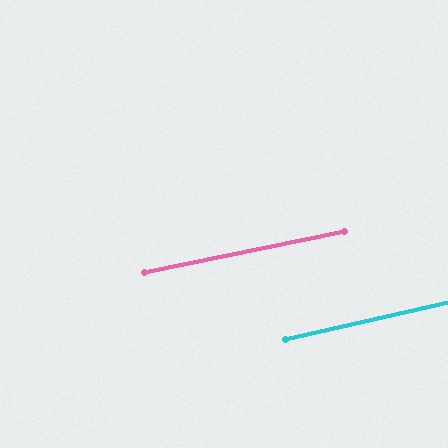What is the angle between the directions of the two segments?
Approximately 1 degree.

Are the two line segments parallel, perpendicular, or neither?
Parallel — their directions differ by only 1.4°.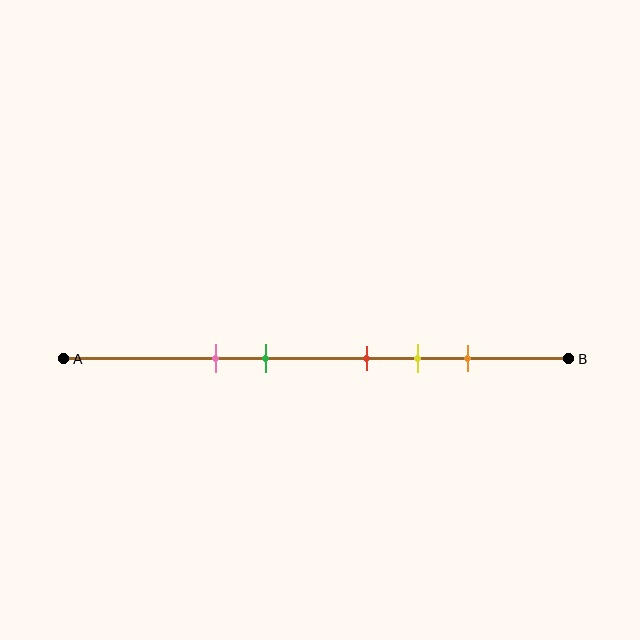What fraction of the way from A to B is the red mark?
The red mark is approximately 60% (0.6) of the way from A to B.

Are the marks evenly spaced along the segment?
No, the marks are not evenly spaced.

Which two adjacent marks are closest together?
The red and yellow marks are the closest adjacent pair.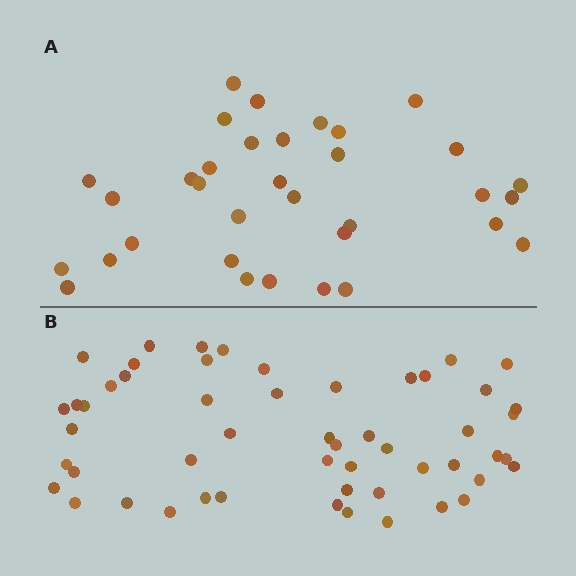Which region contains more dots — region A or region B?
Region B (the bottom region) has more dots.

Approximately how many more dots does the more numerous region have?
Region B has approximately 20 more dots than region A.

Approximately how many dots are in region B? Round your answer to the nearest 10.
About 50 dots. (The exact count is 53, which rounds to 50.)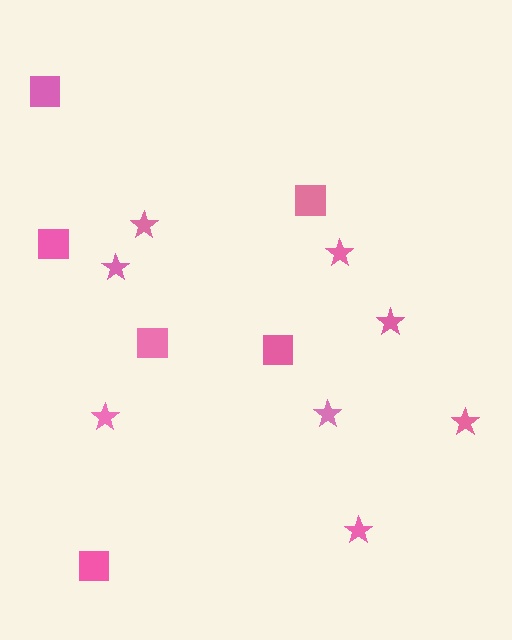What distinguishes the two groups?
There are 2 groups: one group of stars (8) and one group of squares (6).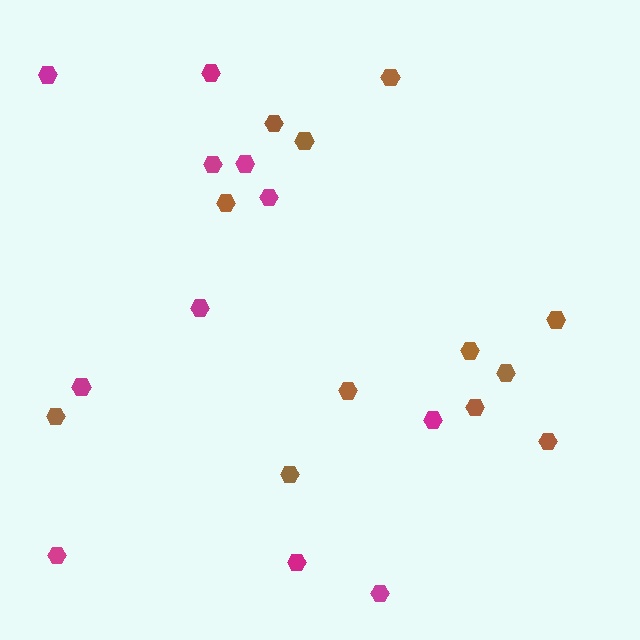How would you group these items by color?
There are 2 groups: one group of magenta hexagons (11) and one group of brown hexagons (12).